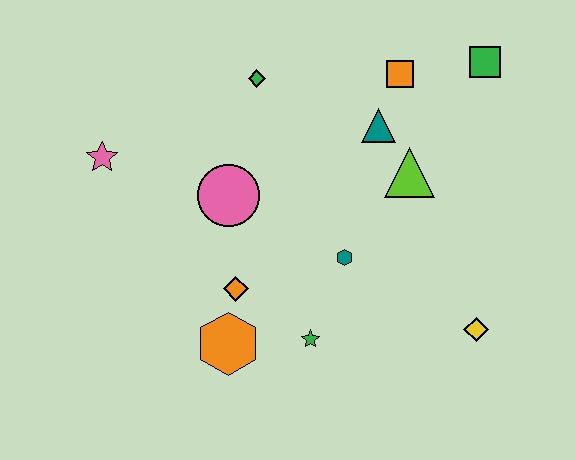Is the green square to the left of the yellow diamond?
No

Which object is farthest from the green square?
The pink star is farthest from the green square.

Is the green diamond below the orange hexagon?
No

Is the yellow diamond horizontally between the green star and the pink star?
No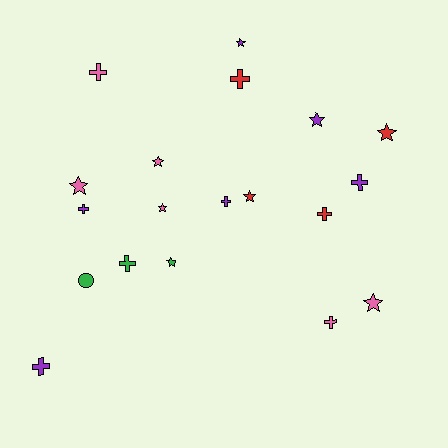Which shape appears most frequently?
Cross, with 9 objects.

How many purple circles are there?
There are no purple circles.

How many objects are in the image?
There are 19 objects.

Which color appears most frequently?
Purple, with 6 objects.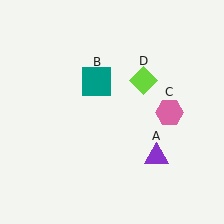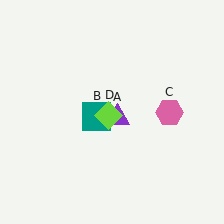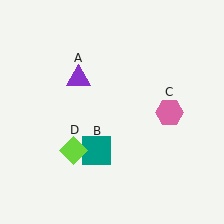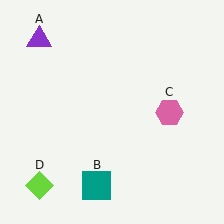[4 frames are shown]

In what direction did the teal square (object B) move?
The teal square (object B) moved down.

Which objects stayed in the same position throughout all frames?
Pink hexagon (object C) remained stationary.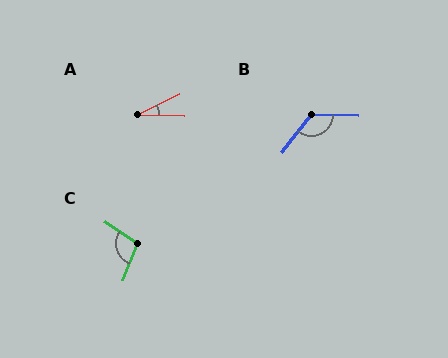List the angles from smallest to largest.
A (28°), C (103°), B (127°).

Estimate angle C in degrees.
Approximately 103 degrees.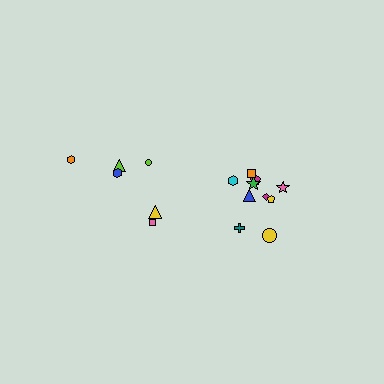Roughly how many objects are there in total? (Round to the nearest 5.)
Roughly 15 objects in total.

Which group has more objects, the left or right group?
The right group.